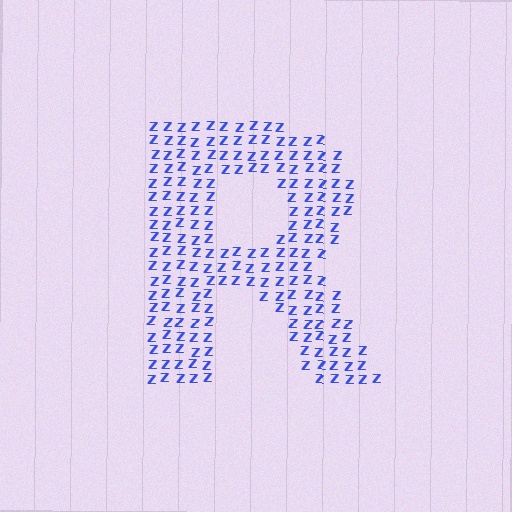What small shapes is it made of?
It is made of small letter Z's.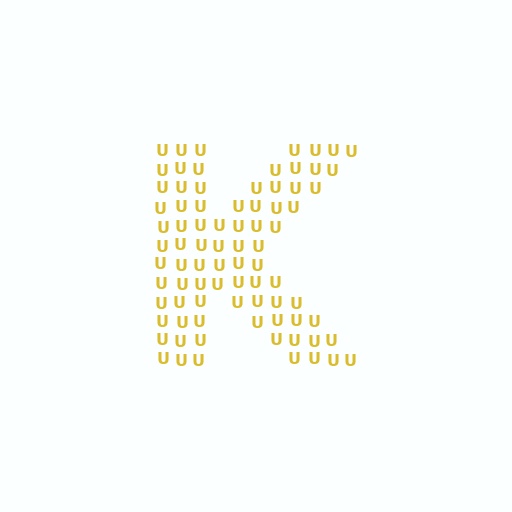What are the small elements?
The small elements are letter U's.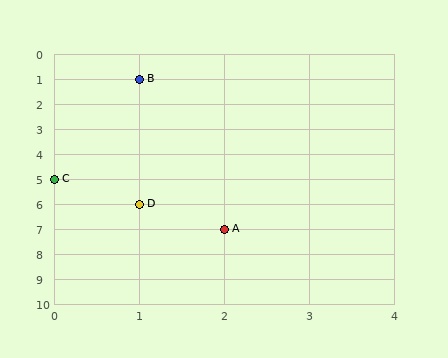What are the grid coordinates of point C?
Point C is at grid coordinates (0, 5).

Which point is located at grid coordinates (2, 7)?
Point A is at (2, 7).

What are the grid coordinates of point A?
Point A is at grid coordinates (2, 7).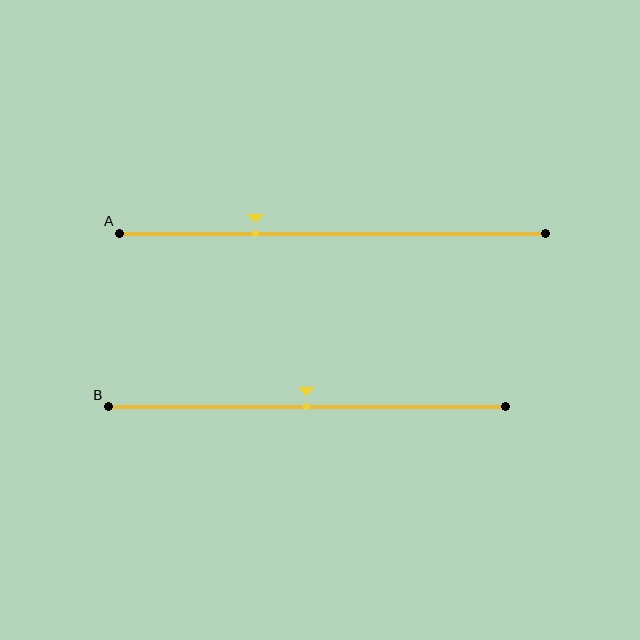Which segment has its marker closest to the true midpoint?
Segment B has its marker closest to the true midpoint.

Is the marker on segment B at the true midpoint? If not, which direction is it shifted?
Yes, the marker on segment B is at the true midpoint.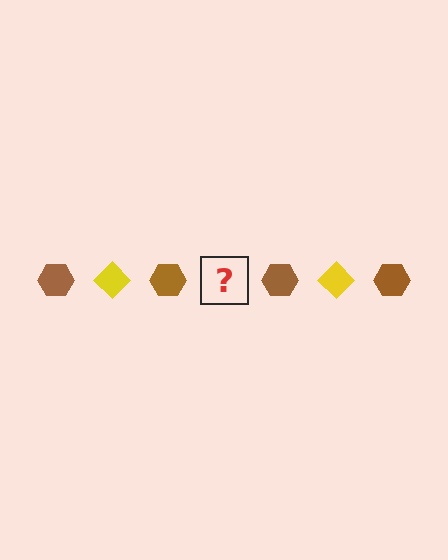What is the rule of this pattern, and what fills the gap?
The rule is that the pattern alternates between brown hexagon and yellow diamond. The gap should be filled with a yellow diamond.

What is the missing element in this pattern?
The missing element is a yellow diamond.